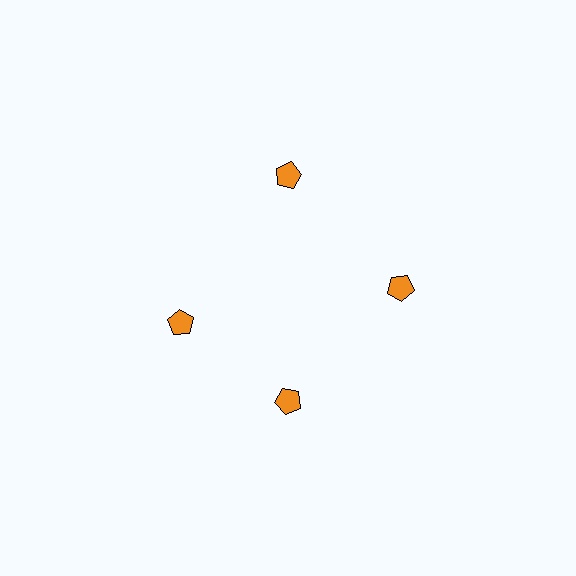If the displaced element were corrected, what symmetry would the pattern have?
It would have 4-fold rotational symmetry — the pattern would map onto itself every 90 degrees.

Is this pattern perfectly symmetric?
No. The 4 orange pentagons are arranged in a ring, but one element near the 9 o'clock position is rotated out of alignment along the ring, breaking the 4-fold rotational symmetry.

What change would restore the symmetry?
The symmetry would be restored by rotating it back into even spacing with its neighbors so that all 4 pentagons sit at equal angles and equal distance from the center.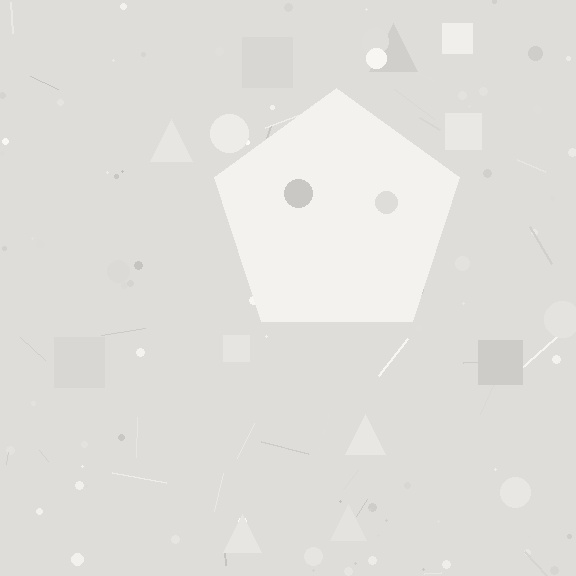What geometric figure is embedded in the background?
A pentagon is embedded in the background.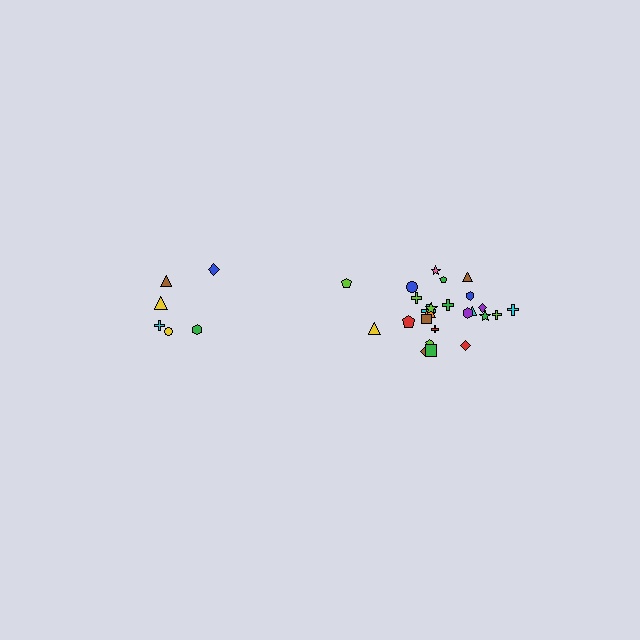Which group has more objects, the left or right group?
The right group.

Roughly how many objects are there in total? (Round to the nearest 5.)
Roughly 30 objects in total.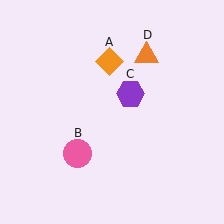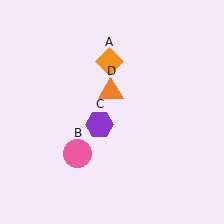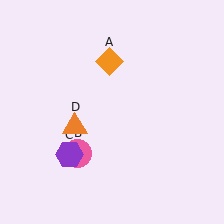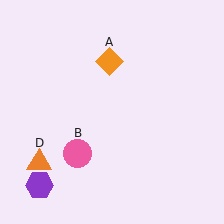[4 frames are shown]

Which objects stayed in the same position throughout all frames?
Orange diamond (object A) and pink circle (object B) remained stationary.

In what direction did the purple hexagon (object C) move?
The purple hexagon (object C) moved down and to the left.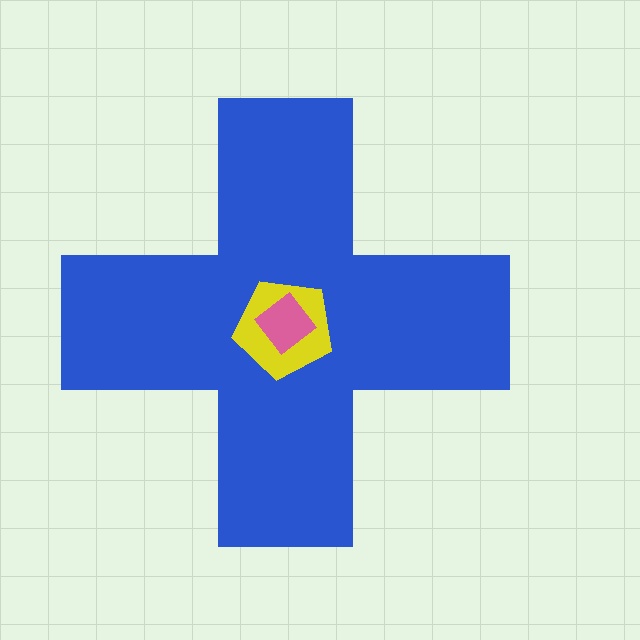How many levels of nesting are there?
3.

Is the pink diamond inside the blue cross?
Yes.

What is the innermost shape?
The pink diamond.